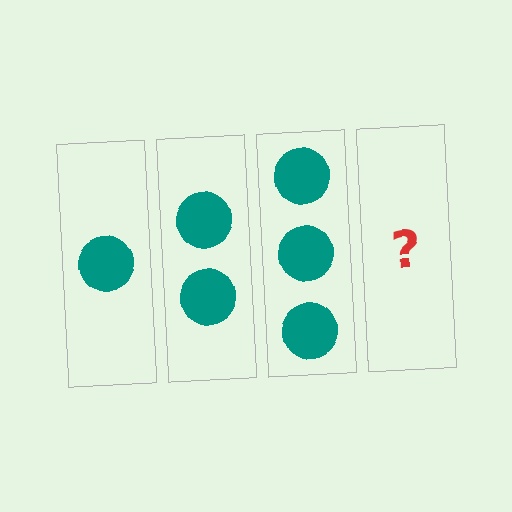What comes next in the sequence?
The next element should be 4 circles.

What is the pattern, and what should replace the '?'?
The pattern is that each step adds one more circle. The '?' should be 4 circles.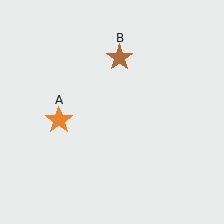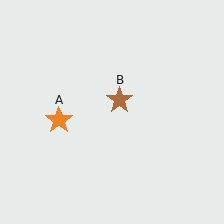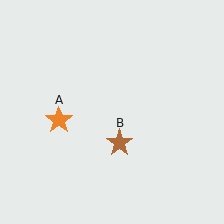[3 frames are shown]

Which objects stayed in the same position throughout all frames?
Orange star (object A) remained stationary.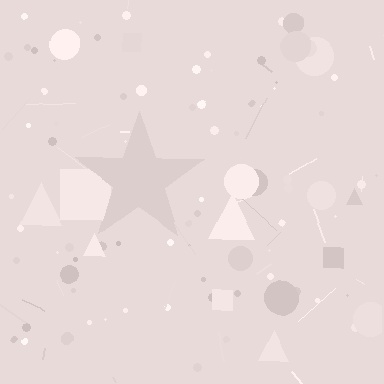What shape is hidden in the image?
A star is hidden in the image.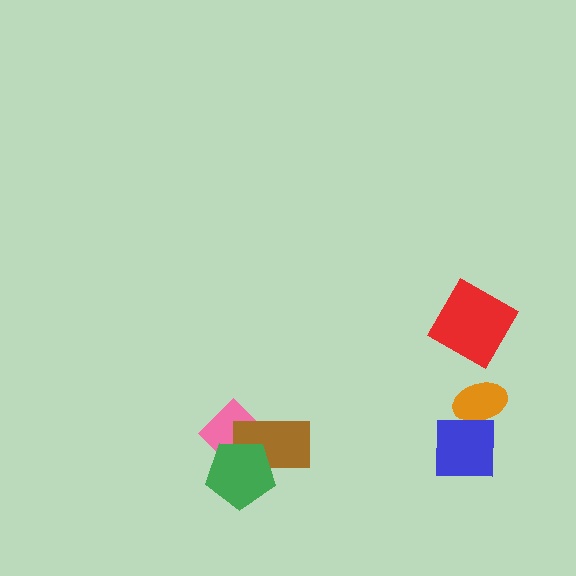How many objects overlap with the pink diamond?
2 objects overlap with the pink diamond.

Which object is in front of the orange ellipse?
The blue square is in front of the orange ellipse.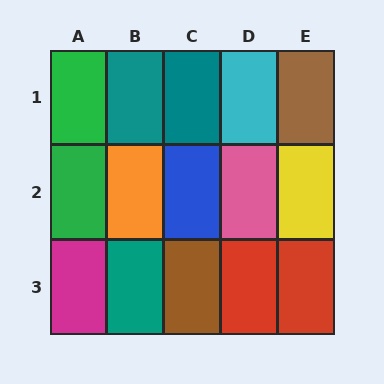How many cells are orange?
1 cell is orange.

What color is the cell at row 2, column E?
Yellow.